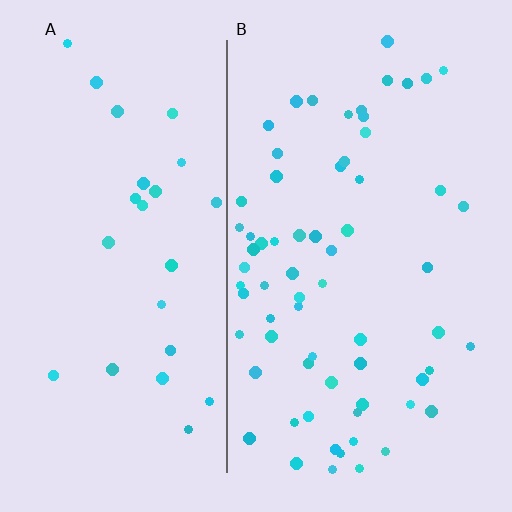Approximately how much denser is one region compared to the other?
Approximately 2.6× — region B over region A.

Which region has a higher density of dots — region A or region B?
B (the right).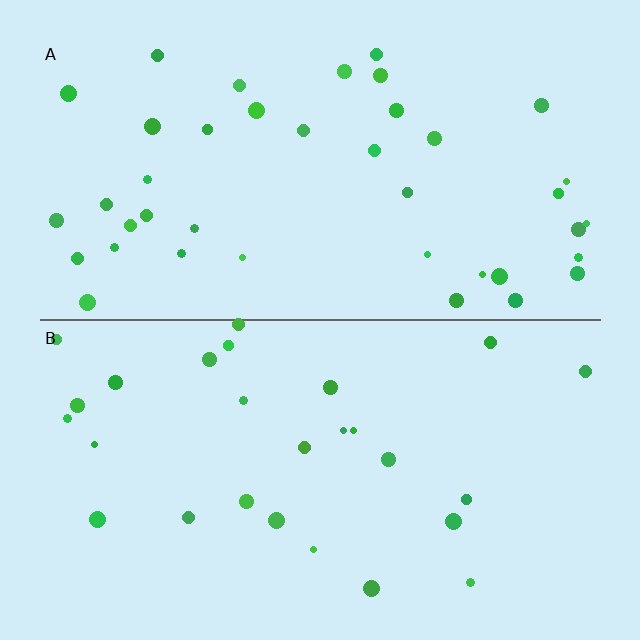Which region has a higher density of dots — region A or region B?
A (the top).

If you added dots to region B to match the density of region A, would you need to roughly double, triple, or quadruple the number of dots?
Approximately double.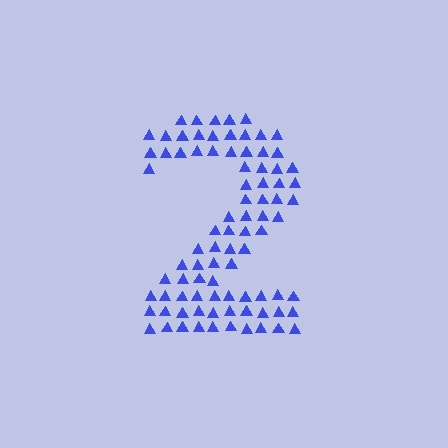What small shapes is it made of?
It is made of small triangles.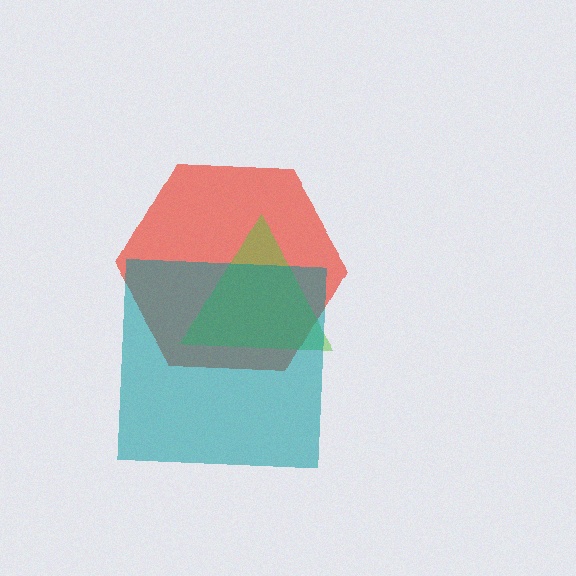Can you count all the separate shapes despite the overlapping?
Yes, there are 3 separate shapes.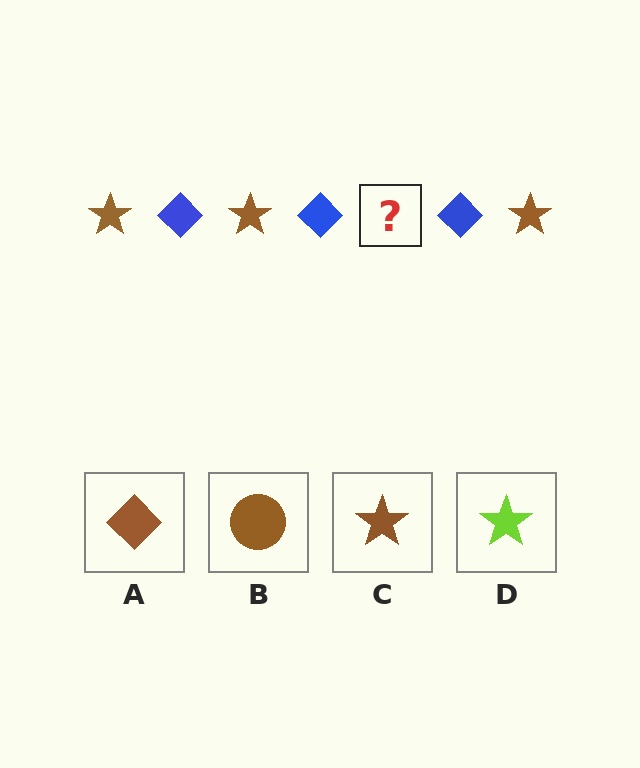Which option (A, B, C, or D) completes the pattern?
C.